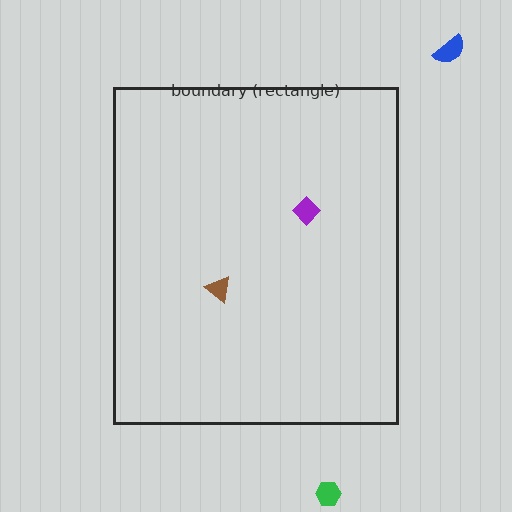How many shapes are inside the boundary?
2 inside, 2 outside.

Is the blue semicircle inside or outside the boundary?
Outside.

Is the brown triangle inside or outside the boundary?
Inside.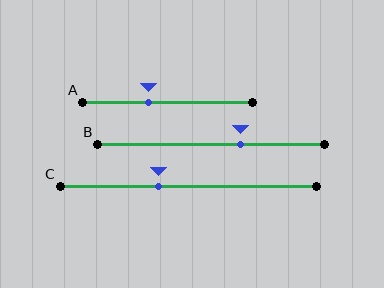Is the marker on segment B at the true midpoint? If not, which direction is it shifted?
No, the marker on segment B is shifted to the right by about 13% of the segment length.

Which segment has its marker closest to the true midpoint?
Segment A has its marker closest to the true midpoint.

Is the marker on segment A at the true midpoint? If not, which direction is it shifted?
No, the marker on segment A is shifted to the left by about 11% of the segment length.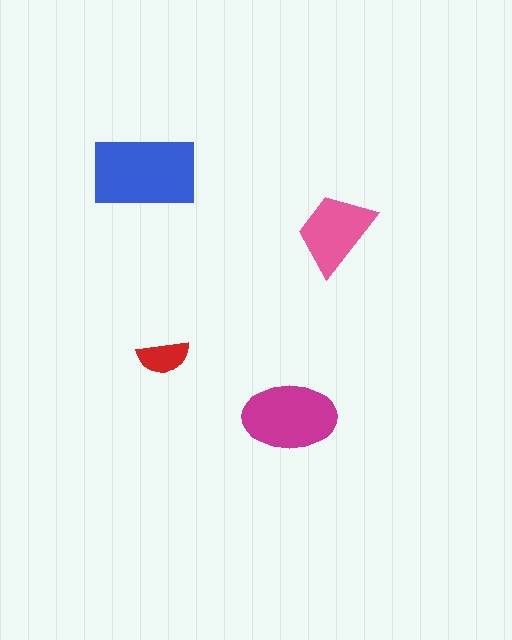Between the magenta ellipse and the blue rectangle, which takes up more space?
The blue rectangle.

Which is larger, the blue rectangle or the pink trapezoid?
The blue rectangle.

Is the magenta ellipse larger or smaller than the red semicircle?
Larger.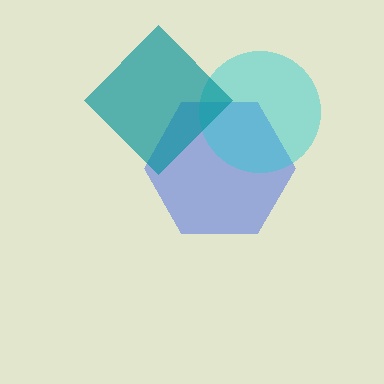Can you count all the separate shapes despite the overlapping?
Yes, there are 3 separate shapes.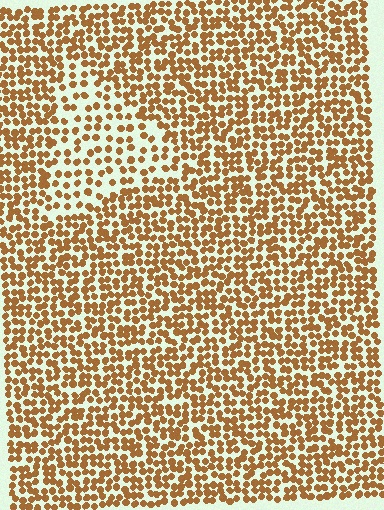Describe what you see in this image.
The image contains small brown elements arranged at two different densities. A triangle-shaped region is visible where the elements are less densely packed than the surrounding area.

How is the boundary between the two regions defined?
The boundary is defined by a change in element density (approximately 1.8x ratio). All elements are the same color, size, and shape.